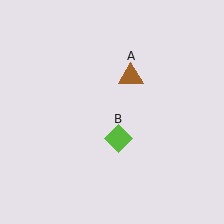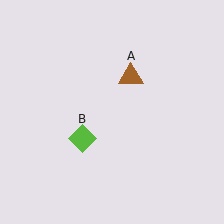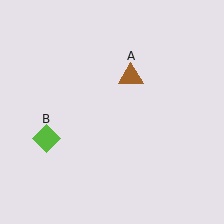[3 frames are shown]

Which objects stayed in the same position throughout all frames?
Brown triangle (object A) remained stationary.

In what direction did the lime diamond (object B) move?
The lime diamond (object B) moved left.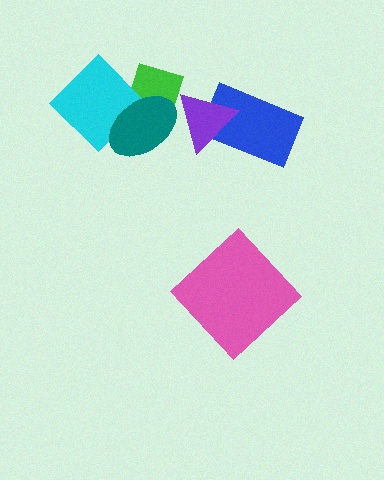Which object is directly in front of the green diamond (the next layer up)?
The cyan diamond is directly in front of the green diamond.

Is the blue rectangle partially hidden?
Yes, it is partially covered by another shape.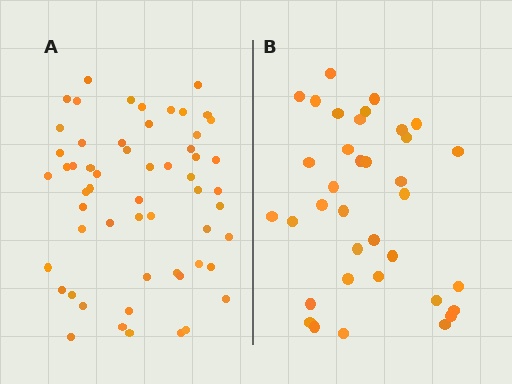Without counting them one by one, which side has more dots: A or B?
Region A (the left region) has more dots.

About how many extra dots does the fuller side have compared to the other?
Region A has approximately 20 more dots than region B.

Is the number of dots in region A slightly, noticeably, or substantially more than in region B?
Region A has substantially more. The ratio is roughly 1.6 to 1.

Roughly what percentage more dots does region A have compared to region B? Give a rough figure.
About 60% more.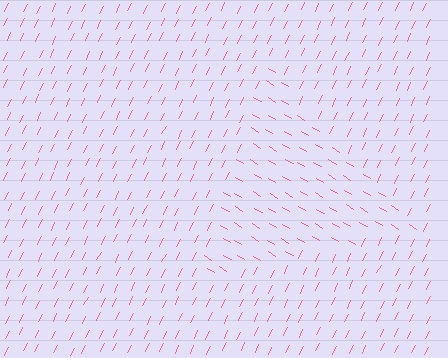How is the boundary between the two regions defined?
The boundary is defined purely by a change in line orientation (approximately 85 degrees difference). All lines are the same color and thickness.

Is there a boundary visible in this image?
Yes, there is a texture boundary formed by a change in line orientation.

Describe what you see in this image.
The image is filled with small pink line segments. A triangle region in the image has lines oriented differently from the surrounding lines, creating a visible texture boundary.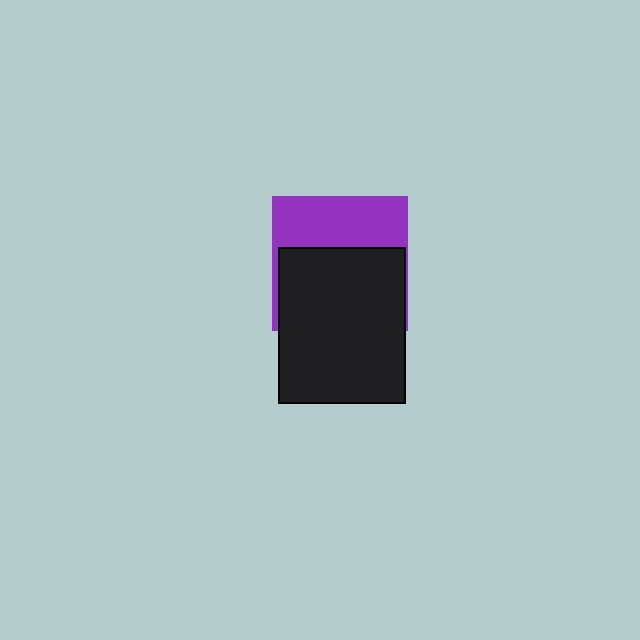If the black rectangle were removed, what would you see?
You would see the complete purple square.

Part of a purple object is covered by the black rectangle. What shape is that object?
It is a square.